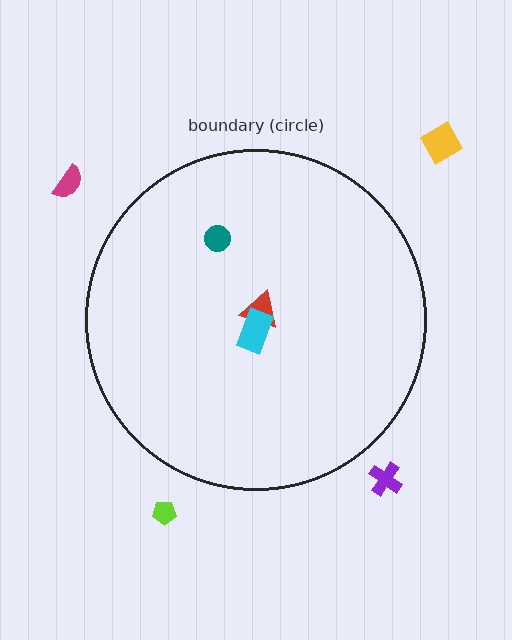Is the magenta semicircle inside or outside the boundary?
Outside.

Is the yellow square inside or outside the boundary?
Outside.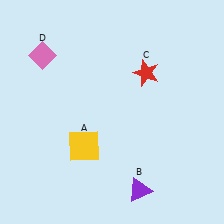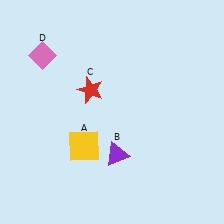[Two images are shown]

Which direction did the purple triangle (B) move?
The purple triangle (B) moved up.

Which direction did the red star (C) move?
The red star (C) moved left.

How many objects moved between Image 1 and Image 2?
2 objects moved between the two images.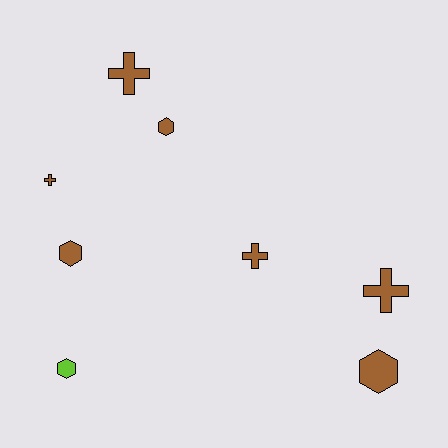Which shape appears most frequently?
Cross, with 4 objects.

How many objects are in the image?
There are 8 objects.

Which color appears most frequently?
Brown, with 7 objects.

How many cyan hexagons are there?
There are no cyan hexagons.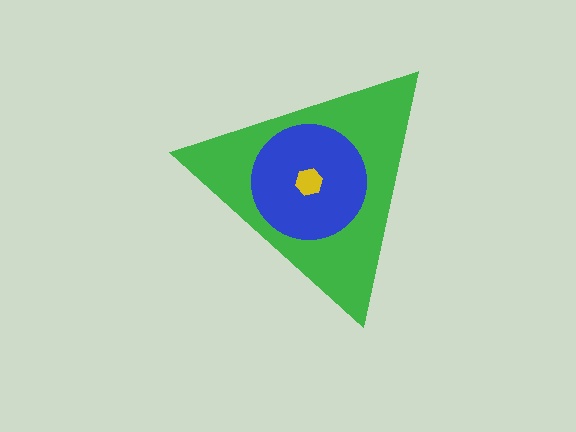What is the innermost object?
The yellow hexagon.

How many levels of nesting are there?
3.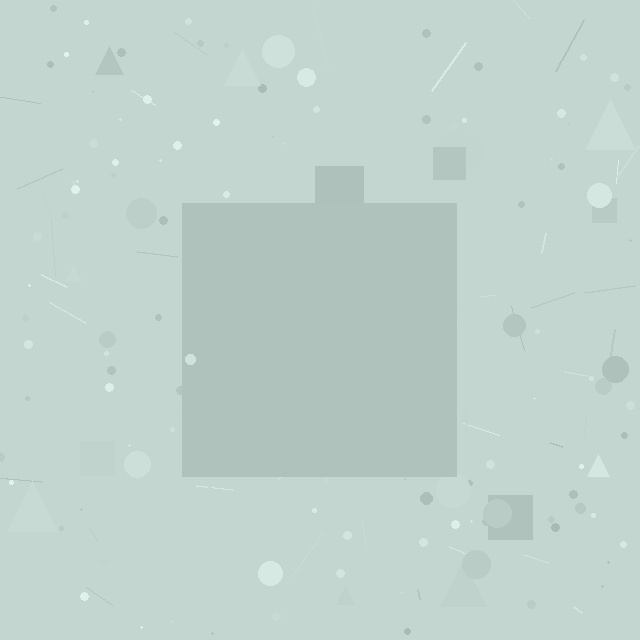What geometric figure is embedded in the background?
A square is embedded in the background.